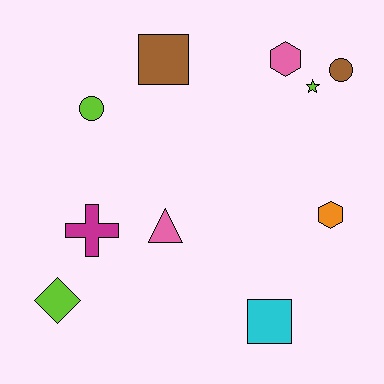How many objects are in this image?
There are 10 objects.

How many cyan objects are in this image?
There is 1 cyan object.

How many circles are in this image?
There are 2 circles.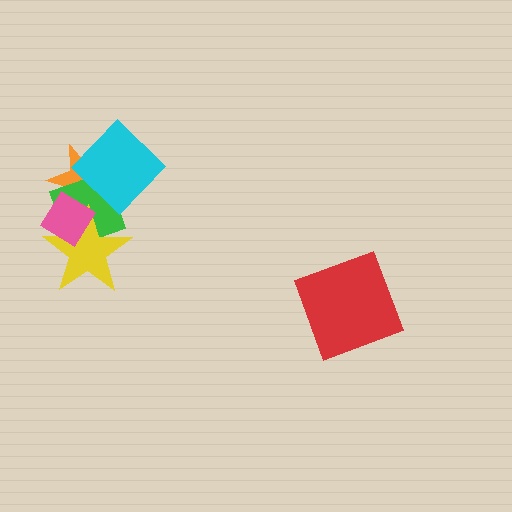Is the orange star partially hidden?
Yes, it is partially covered by another shape.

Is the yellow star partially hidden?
Yes, it is partially covered by another shape.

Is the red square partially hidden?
No, no other shape covers it.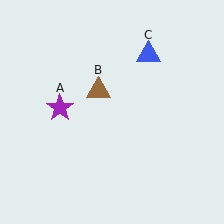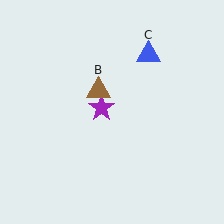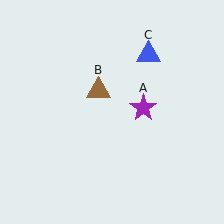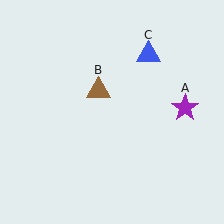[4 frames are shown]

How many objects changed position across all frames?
1 object changed position: purple star (object A).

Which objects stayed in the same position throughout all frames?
Brown triangle (object B) and blue triangle (object C) remained stationary.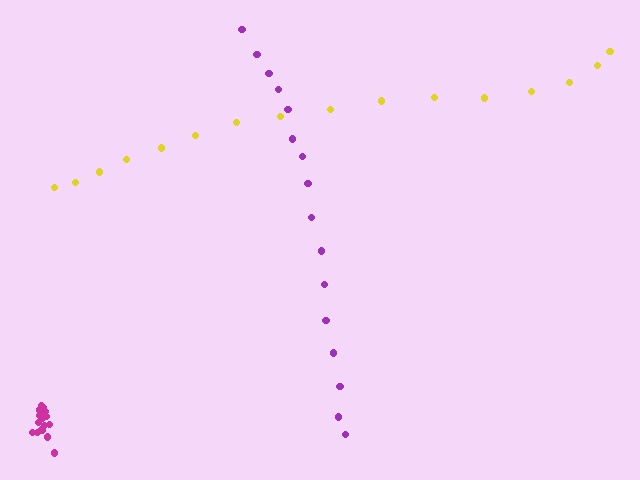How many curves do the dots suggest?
There are 3 distinct paths.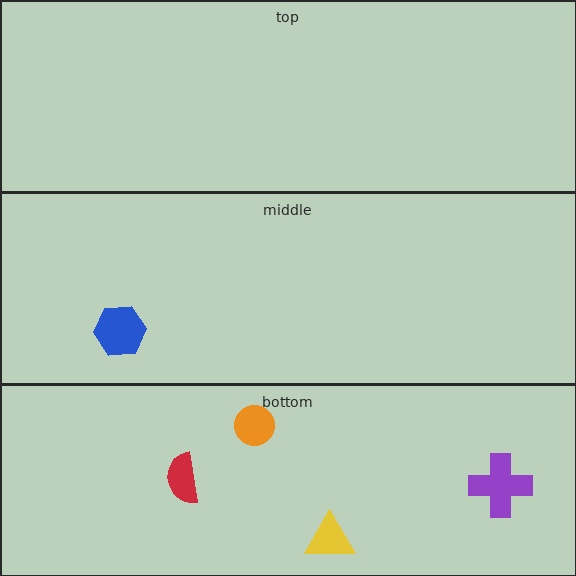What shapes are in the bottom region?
The orange circle, the yellow triangle, the purple cross, the red semicircle.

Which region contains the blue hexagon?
The middle region.